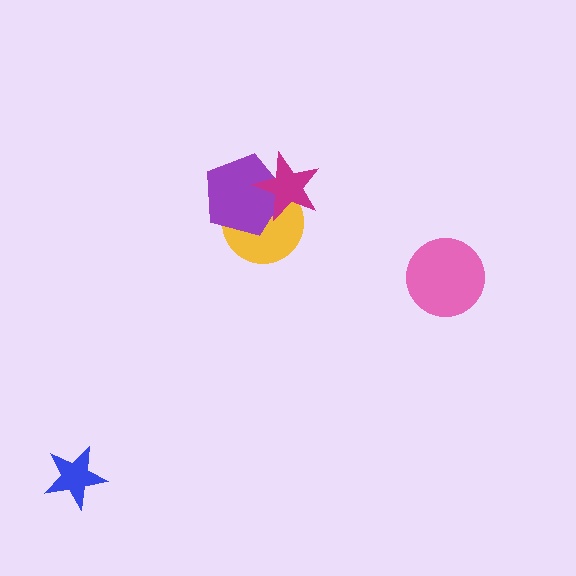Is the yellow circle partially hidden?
Yes, it is partially covered by another shape.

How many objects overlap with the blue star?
0 objects overlap with the blue star.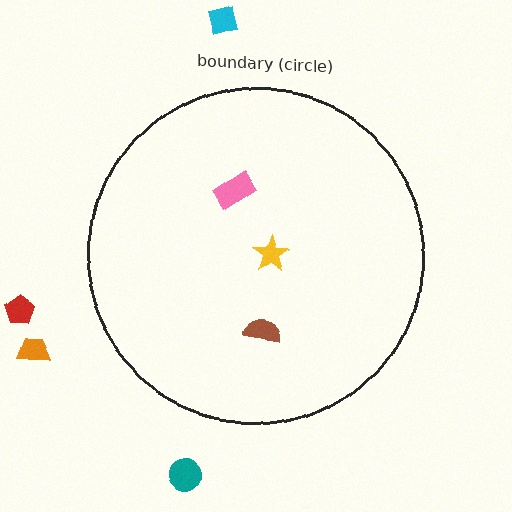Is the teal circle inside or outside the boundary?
Outside.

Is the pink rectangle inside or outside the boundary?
Inside.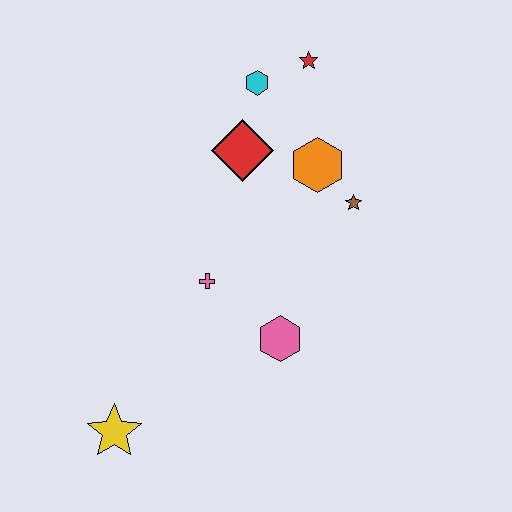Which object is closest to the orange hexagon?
The brown star is closest to the orange hexagon.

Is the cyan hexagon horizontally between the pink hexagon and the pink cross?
Yes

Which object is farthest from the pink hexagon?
The red star is farthest from the pink hexagon.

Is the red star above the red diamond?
Yes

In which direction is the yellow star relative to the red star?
The yellow star is below the red star.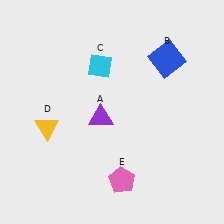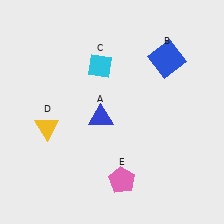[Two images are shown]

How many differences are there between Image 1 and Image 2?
There is 1 difference between the two images.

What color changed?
The triangle (A) changed from purple in Image 1 to blue in Image 2.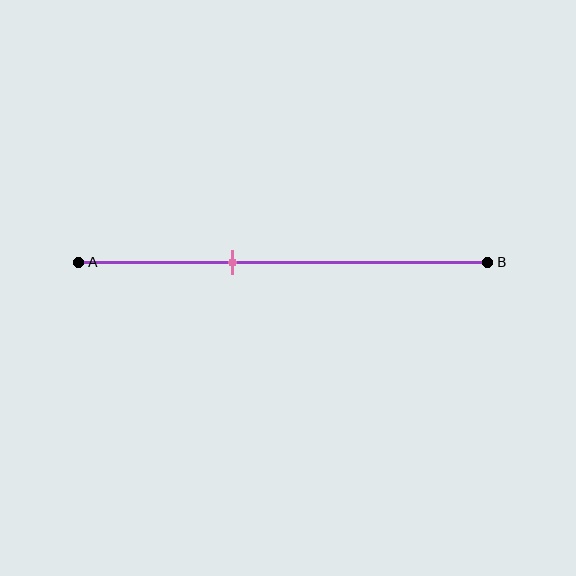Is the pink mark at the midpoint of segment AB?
No, the mark is at about 35% from A, not at the 50% midpoint.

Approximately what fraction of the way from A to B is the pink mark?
The pink mark is approximately 35% of the way from A to B.